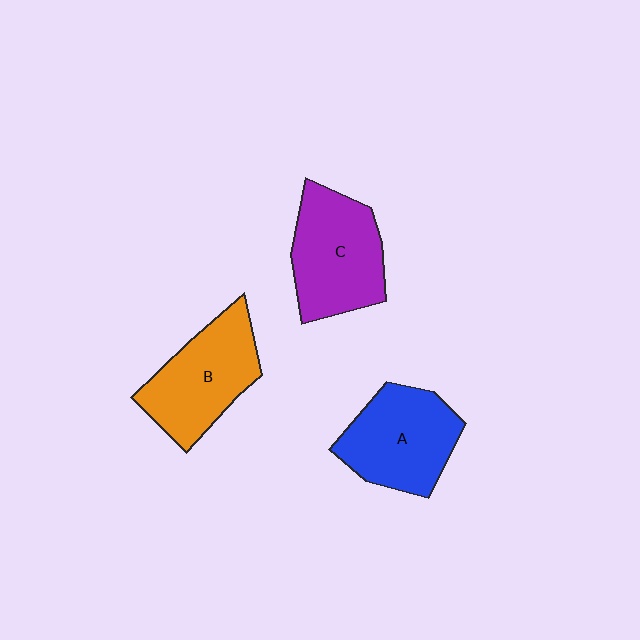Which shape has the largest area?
Shape C (purple).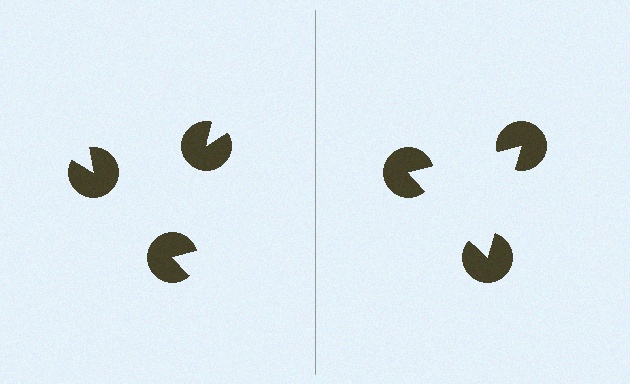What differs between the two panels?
The pac-man discs are positioned identically on both sides; only the wedge orientations differ. On the right they align to a triangle; on the left they are misaligned.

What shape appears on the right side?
An illusory triangle.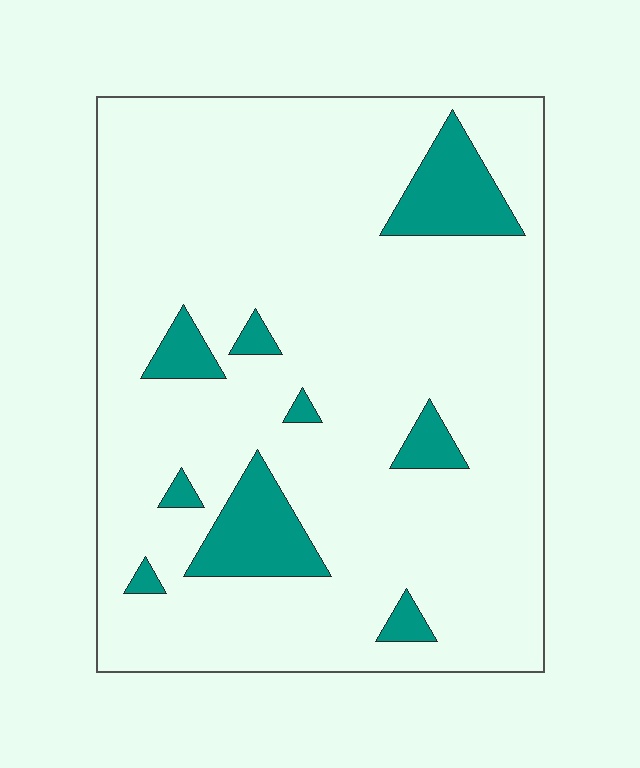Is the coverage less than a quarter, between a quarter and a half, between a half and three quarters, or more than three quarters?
Less than a quarter.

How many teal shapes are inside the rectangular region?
9.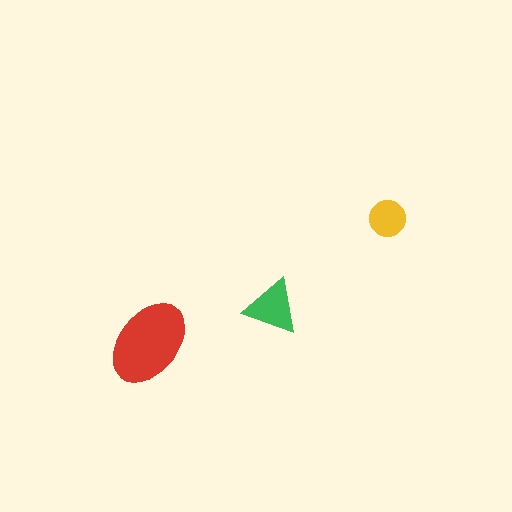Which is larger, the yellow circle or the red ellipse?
The red ellipse.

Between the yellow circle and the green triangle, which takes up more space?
The green triangle.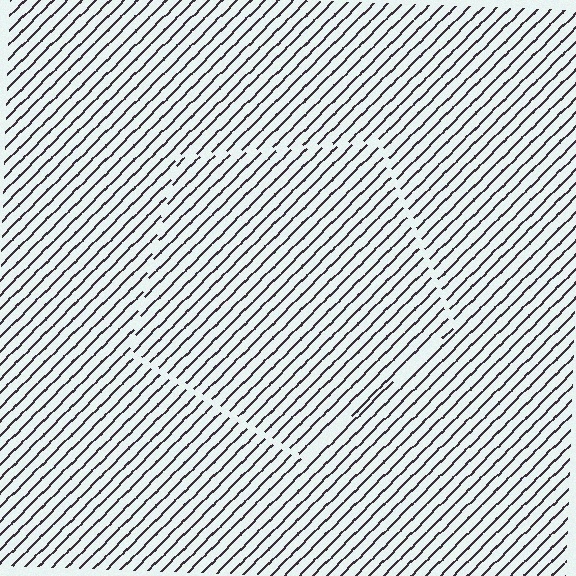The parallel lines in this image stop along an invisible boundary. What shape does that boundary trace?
An illusory pentagon. The interior of the shape contains the same grating, shifted by half a period — the contour is defined by the phase discontinuity where line-ends from the inner and outer gratings abut.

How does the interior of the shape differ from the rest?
The interior of the shape contains the same grating, shifted by half a period — the contour is defined by the phase discontinuity where line-ends from the inner and outer gratings abut.